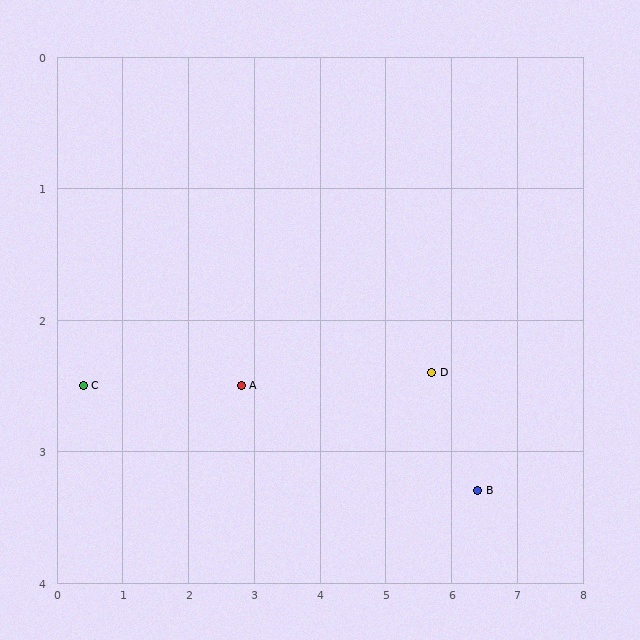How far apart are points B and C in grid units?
Points B and C are about 6.1 grid units apart.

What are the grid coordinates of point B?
Point B is at approximately (6.4, 3.3).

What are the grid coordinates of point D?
Point D is at approximately (5.7, 2.4).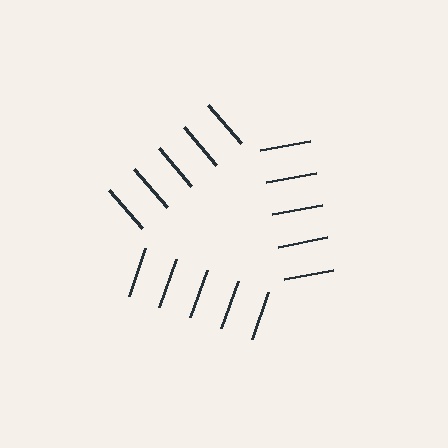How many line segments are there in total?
15 — 5 along each of the 3 edges.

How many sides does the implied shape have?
3 sides — the line-ends trace a triangle.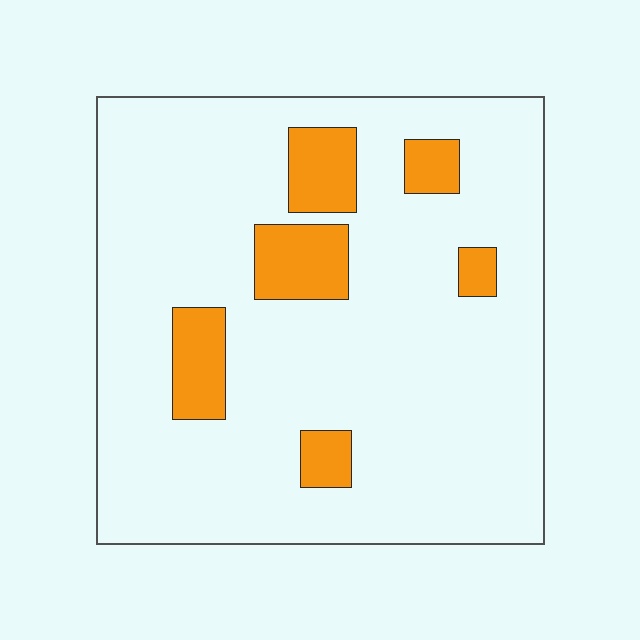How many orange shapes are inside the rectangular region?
6.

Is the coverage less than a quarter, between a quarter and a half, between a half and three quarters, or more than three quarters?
Less than a quarter.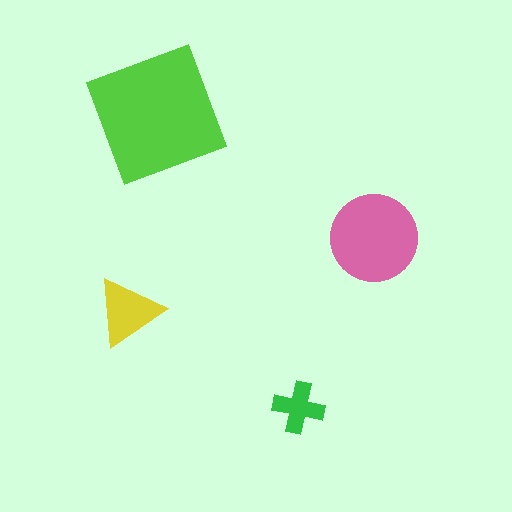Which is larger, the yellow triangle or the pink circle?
The pink circle.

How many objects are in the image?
There are 4 objects in the image.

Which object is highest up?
The lime square is topmost.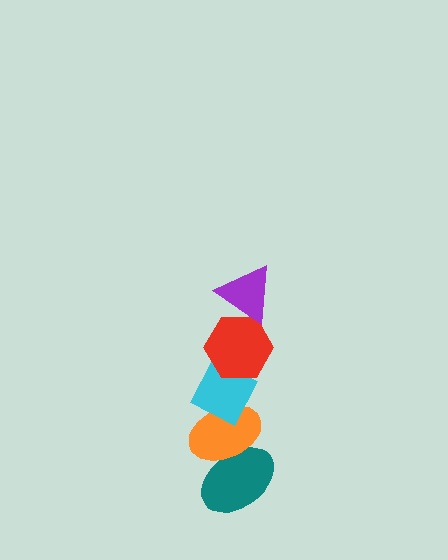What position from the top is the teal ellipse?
The teal ellipse is 5th from the top.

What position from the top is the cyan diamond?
The cyan diamond is 3rd from the top.